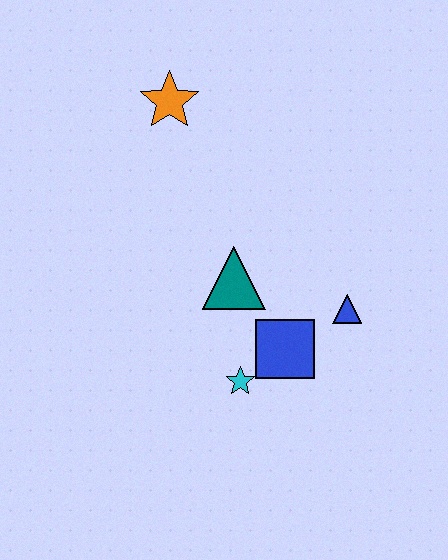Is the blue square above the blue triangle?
No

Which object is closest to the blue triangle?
The blue square is closest to the blue triangle.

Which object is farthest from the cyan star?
The orange star is farthest from the cyan star.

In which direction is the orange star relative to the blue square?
The orange star is above the blue square.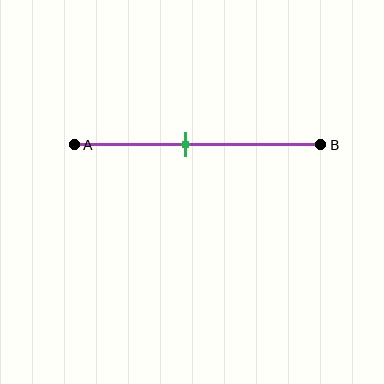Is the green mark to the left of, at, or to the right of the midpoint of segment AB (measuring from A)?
The green mark is to the left of the midpoint of segment AB.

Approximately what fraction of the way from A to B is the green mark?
The green mark is approximately 45% of the way from A to B.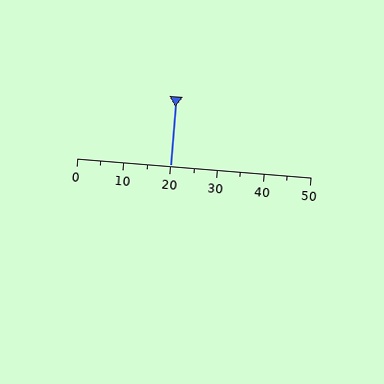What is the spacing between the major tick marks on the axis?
The major ticks are spaced 10 apart.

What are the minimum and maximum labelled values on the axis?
The axis runs from 0 to 50.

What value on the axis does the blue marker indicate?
The marker indicates approximately 20.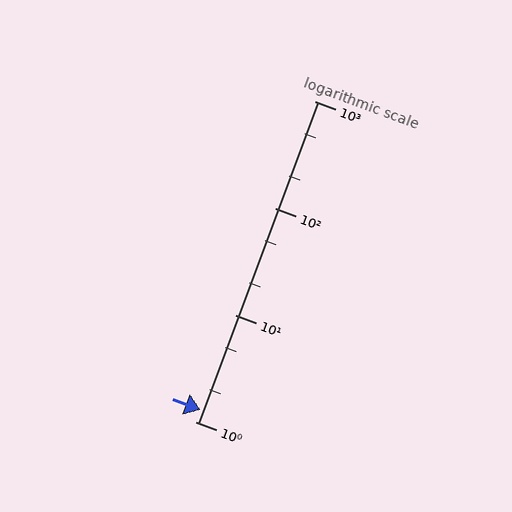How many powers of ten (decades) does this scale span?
The scale spans 3 decades, from 1 to 1000.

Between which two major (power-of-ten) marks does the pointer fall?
The pointer is between 1 and 10.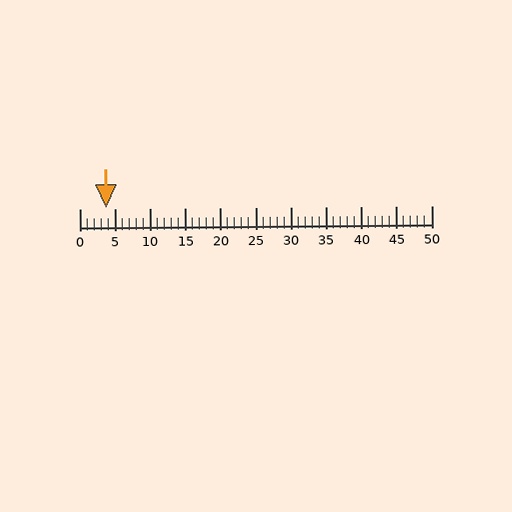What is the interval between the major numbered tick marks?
The major tick marks are spaced 5 units apart.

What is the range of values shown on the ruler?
The ruler shows values from 0 to 50.